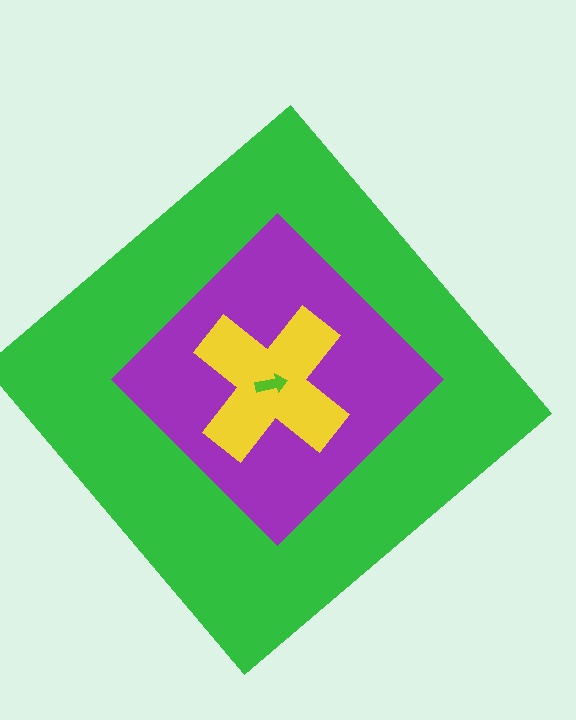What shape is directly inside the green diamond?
The purple diamond.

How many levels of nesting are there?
4.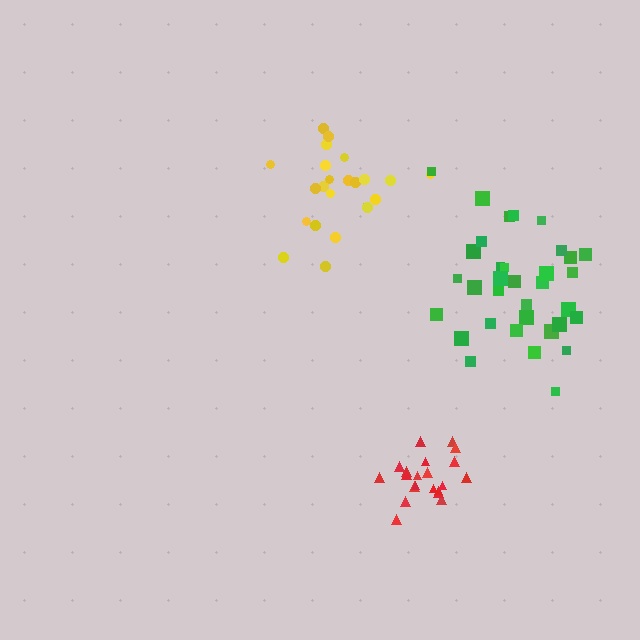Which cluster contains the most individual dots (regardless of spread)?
Green (34).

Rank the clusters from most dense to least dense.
red, yellow, green.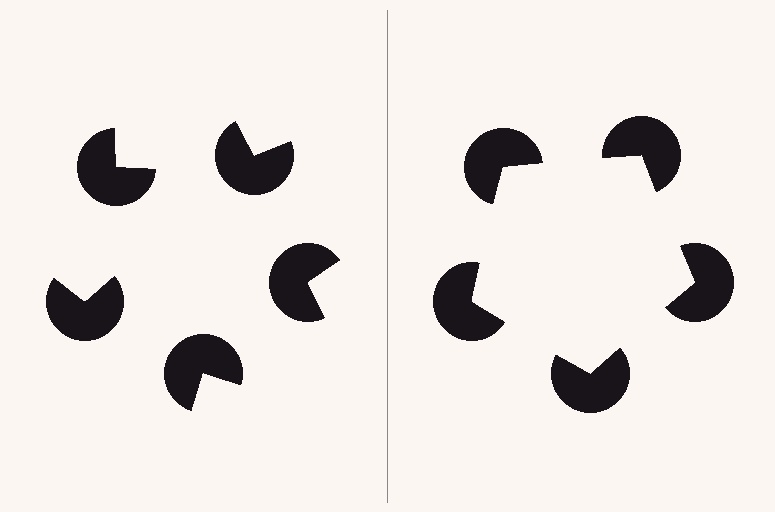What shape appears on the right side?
An illusory pentagon.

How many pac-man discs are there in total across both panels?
10 — 5 on each side.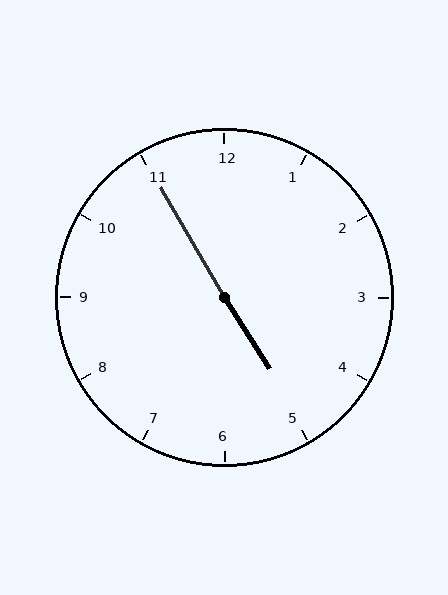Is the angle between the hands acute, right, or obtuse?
It is obtuse.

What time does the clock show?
4:55.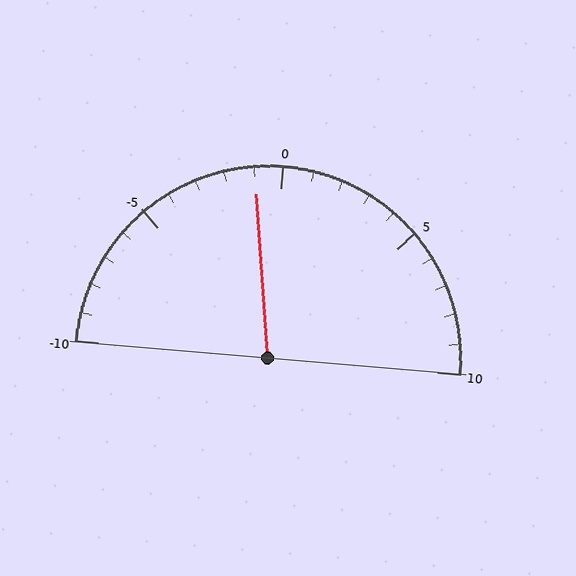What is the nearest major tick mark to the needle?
The nearest major tick mark is 0.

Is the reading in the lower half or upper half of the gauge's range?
The reading is in the lower half of the range (-10 to 10).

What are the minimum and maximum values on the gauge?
The gauge ranges from -10 to 10.